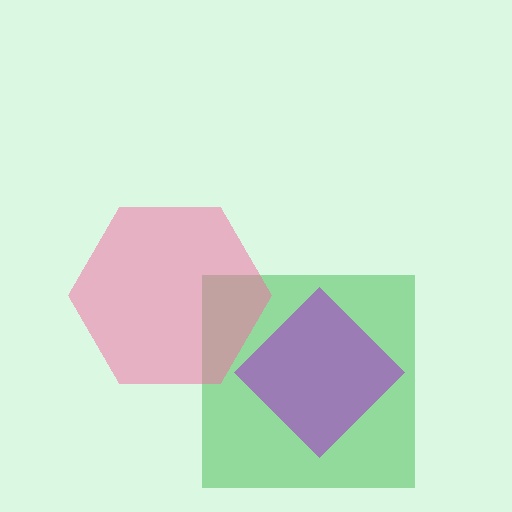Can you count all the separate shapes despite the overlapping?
Yes, there are 3 separate shapes.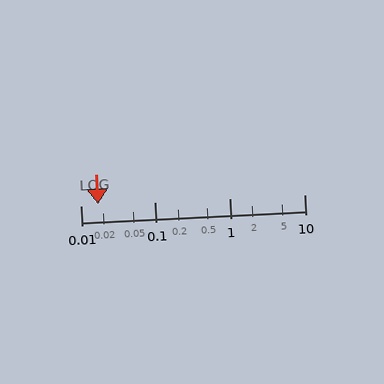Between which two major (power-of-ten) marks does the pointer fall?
The pointer is between 0.01 and 0.1.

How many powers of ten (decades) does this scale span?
The scale spans 3 decades, from 0.01 to 10.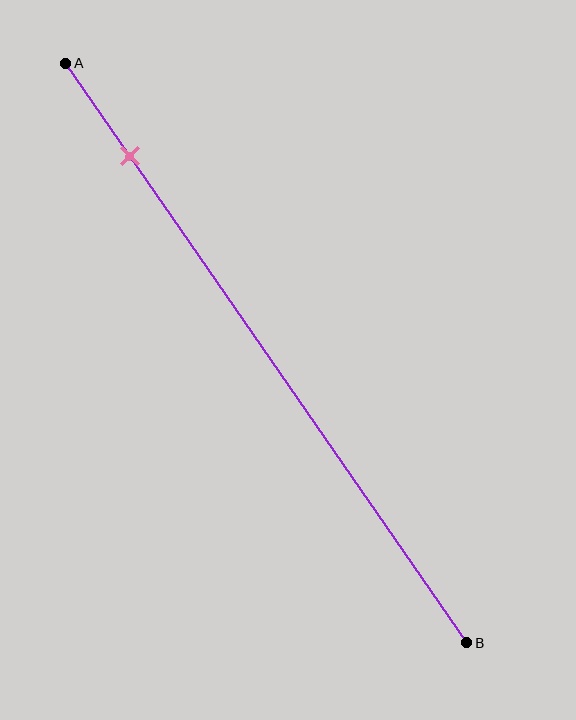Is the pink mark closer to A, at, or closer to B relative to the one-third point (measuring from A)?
The pink mark is closer to point A than the one-third point of segment AB.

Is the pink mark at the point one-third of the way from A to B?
No, the mark is at about 15% from A, not at the 33% one-third point.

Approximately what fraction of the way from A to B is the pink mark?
The pink mark is approximately 15% of the way from A to B.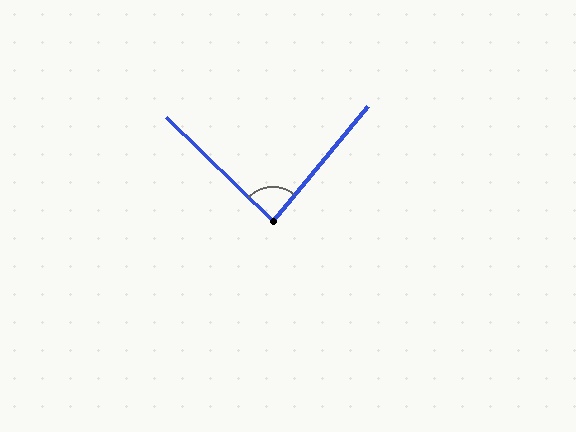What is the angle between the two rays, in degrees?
Approximately 85 degrees.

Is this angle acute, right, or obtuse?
It is approximately a right angle.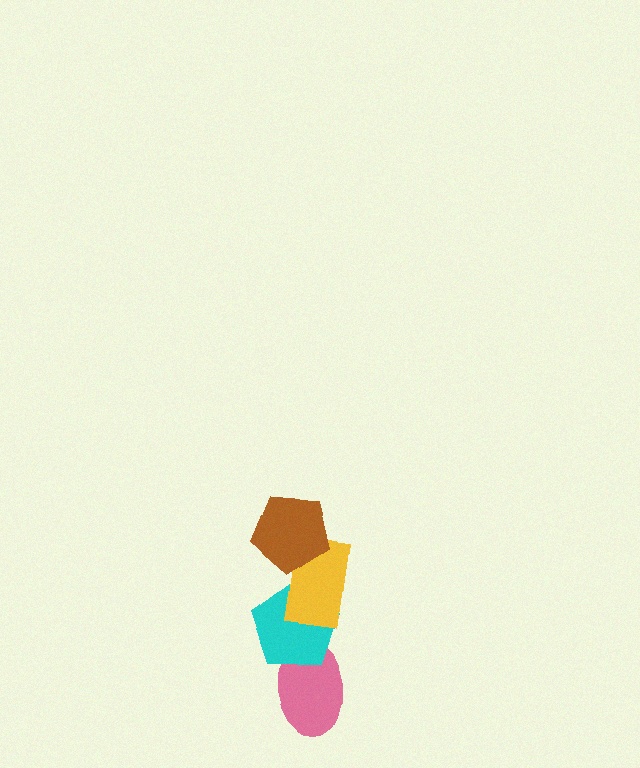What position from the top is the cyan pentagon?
The cyan pentagon is 3rd from the top.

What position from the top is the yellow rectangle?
The yellow rectangle is 2nd from the top.